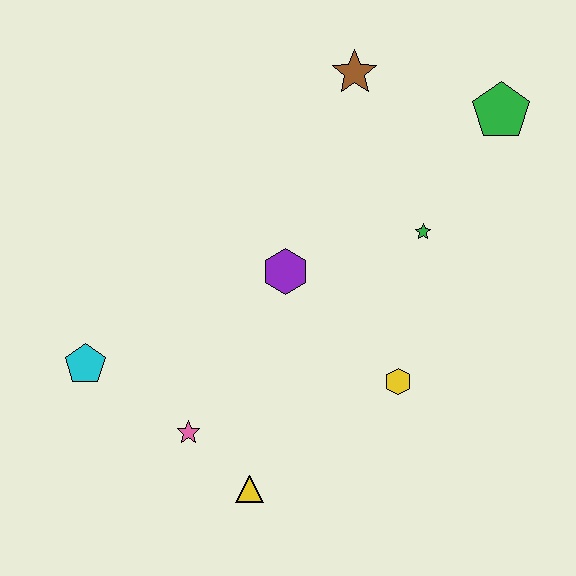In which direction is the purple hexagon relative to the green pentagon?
The purple hexagon is to the left of the green pentagon.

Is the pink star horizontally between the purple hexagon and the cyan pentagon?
Yes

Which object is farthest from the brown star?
The yellow triangle is farthest from the brown star.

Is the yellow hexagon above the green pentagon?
No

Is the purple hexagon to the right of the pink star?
Yes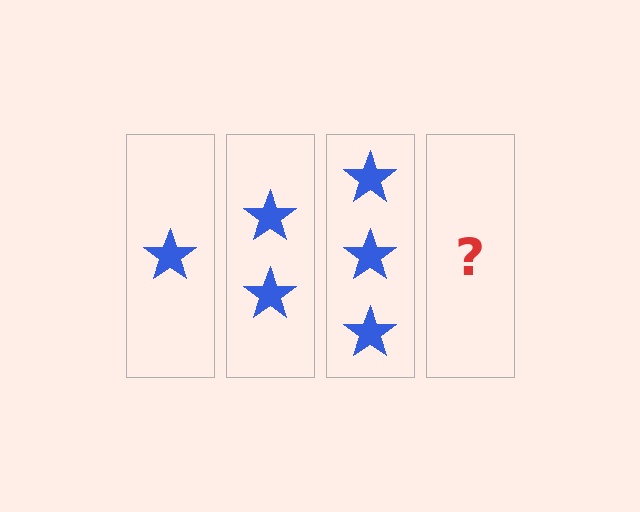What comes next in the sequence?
The next element should be 4 stars.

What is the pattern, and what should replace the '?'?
The pattern is that each step adds one more star. The '?' should be 4 stars.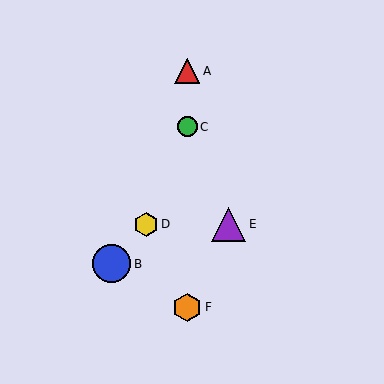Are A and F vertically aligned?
Yes, both are at x≈187.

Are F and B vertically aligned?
No, F is at x≈187 and B is at x≈112.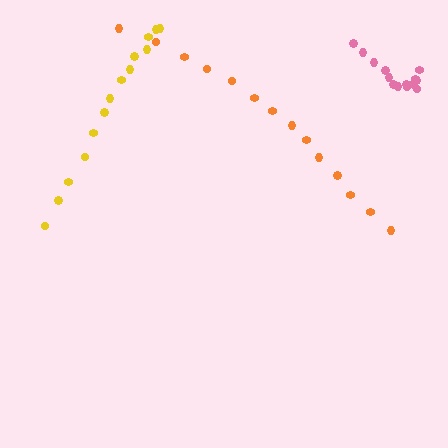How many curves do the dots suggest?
There are 3 distinct paths.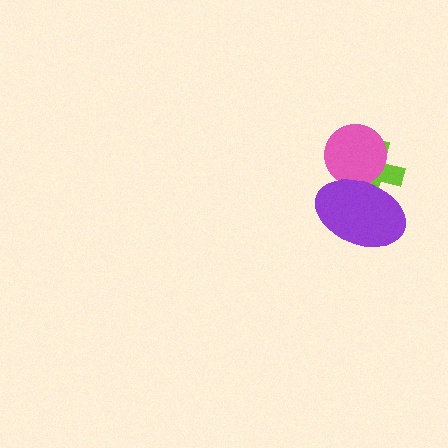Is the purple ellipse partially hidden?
No, no other shape covers it.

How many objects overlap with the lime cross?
2 objects overlap with the lime cross.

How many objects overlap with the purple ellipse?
2 objects overlap with the purple ellipse.